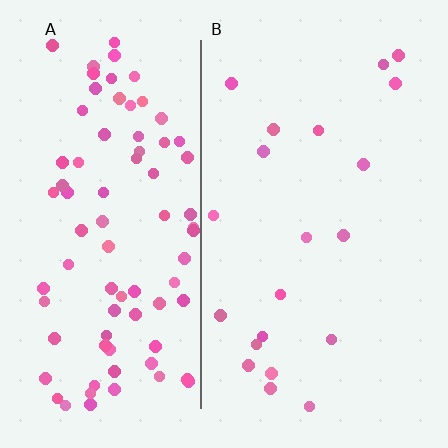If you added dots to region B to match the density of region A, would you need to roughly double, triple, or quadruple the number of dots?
Approximately quadruple.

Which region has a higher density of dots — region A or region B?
A (the left).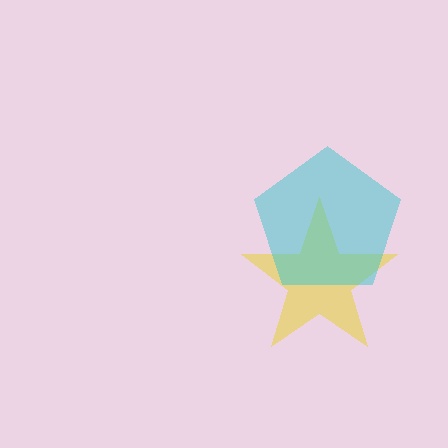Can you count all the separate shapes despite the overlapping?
Yes, there are 2 separate shapes.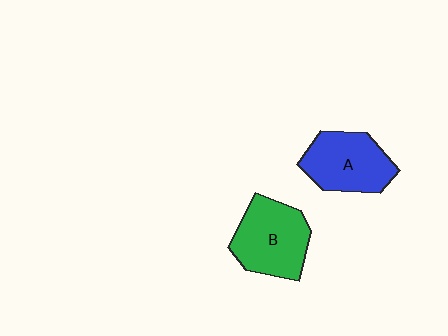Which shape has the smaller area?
Shape A (blue).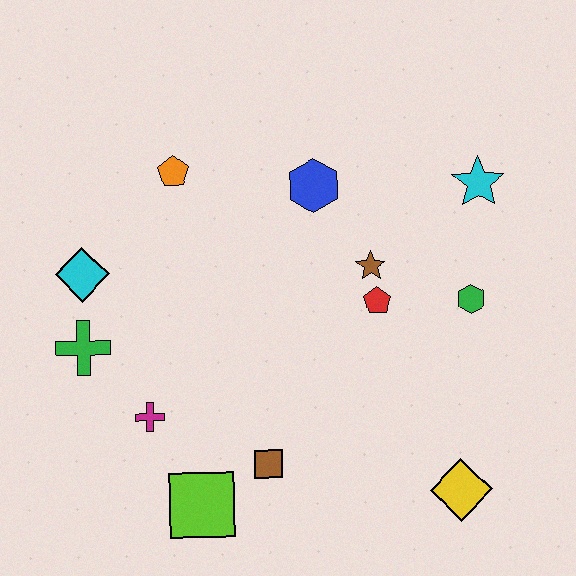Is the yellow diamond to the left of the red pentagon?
No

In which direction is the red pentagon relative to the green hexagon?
The red pentagon is to the left of the green hexagon.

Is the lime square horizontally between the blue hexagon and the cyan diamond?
Yes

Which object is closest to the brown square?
The lime square is closest to the brown square.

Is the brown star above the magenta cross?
Yes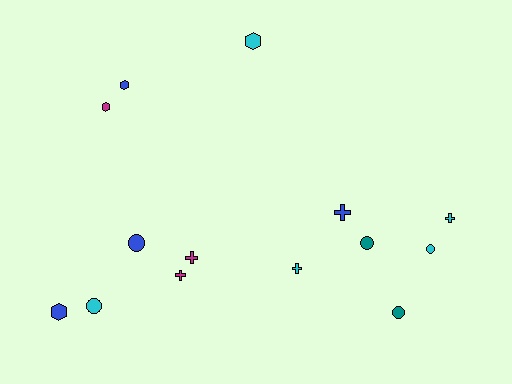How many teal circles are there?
There are 2 teal circles.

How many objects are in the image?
There are 14 objects.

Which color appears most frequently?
Cyan, with 5 objects.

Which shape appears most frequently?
Circle, with 5 objects.